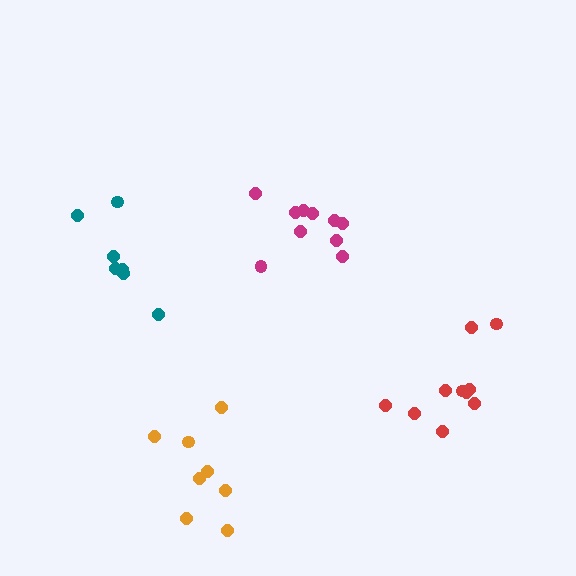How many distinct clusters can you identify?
There are 4 distinct clusters.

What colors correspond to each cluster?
The clusters are colored: magenta, teal, orange, red.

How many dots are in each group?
Group 1: 10 dots, Group 2: 7 dots, Group 3: 8 dots, Group 4: 10 dots (35 total).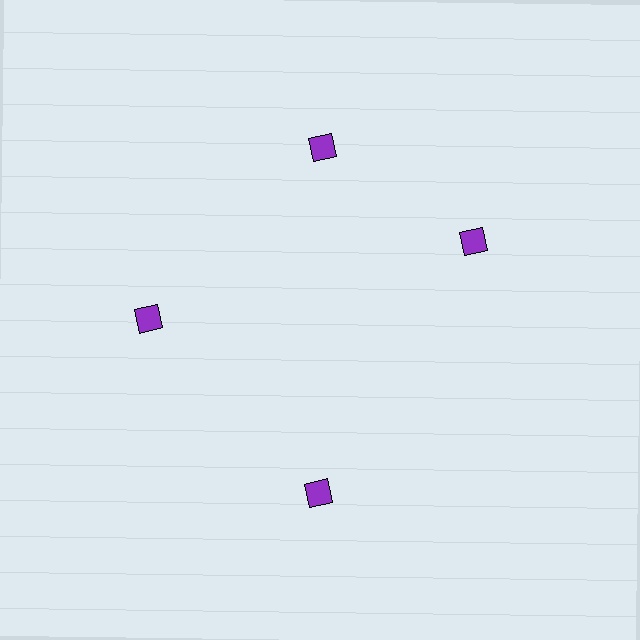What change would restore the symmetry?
The symmetry would be restored by rotating it back into even spacing with its neighbors so that all 4 diamonds sit at equal angles and equal distance from the center.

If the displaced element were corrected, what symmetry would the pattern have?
It would have 4-fold rotational symmetry — the pattern would map onto itself every 90 degrees.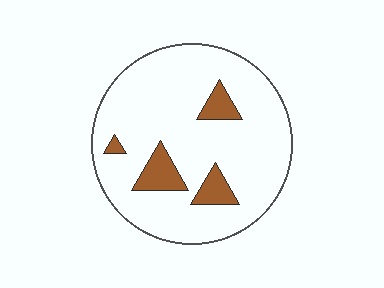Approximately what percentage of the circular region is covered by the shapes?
Approximately 10%.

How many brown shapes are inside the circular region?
4.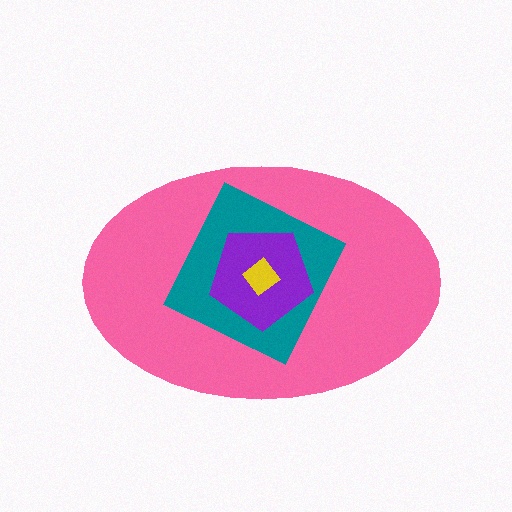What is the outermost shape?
The pink ellipse.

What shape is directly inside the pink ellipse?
The teal diamond.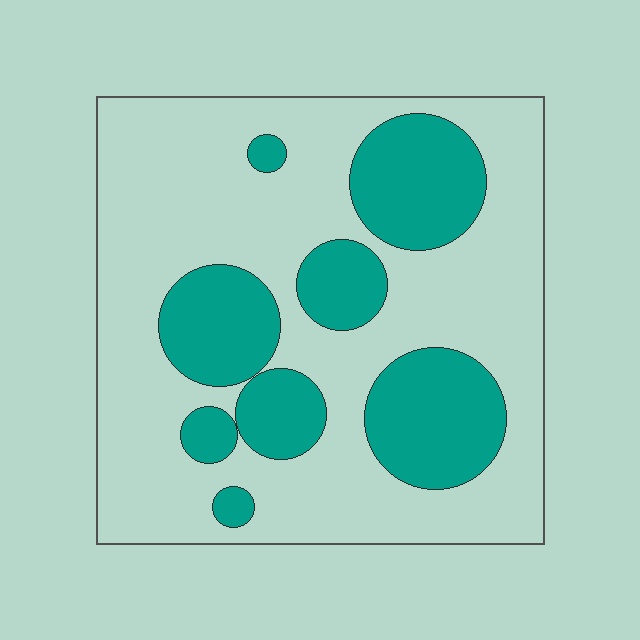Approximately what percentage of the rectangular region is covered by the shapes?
Approximately 30%.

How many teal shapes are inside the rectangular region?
8.